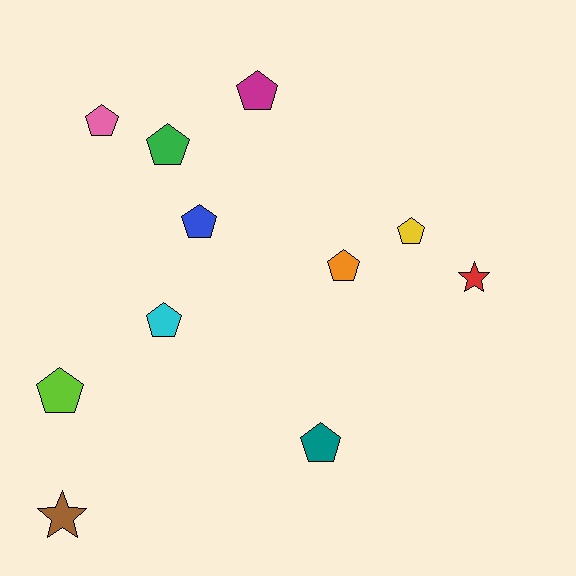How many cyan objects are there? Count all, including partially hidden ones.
There is 1 cyan object.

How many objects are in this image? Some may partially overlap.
There are 11 objects.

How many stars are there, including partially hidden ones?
There are 2 stars.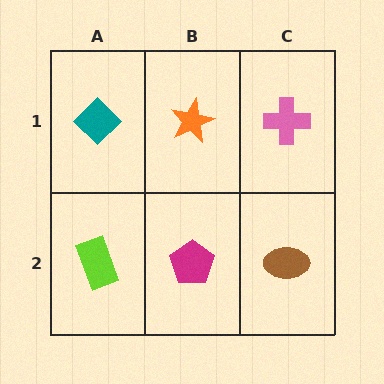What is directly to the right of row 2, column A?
A magenta pentagon.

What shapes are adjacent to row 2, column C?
A pink cross (row 1, column C), a magenta pentagon (row 2, column B).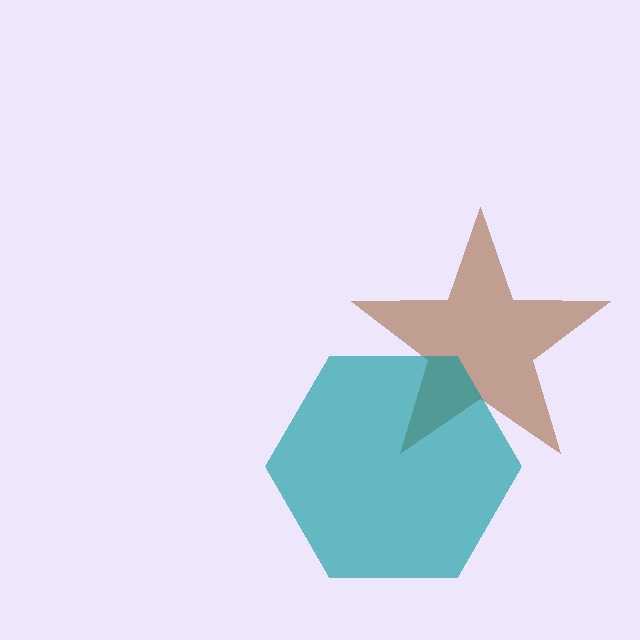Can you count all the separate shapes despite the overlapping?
Yes, there are 2 separate shapes.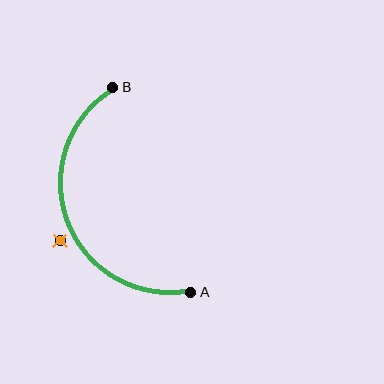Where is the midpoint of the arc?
The arc midpoint is the point on the curve farthest from the straight line joining A and B. It sits to the left of that line.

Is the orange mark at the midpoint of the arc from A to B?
No — the orange mark does not lie on the arc at all. It sits slightly outside the curve.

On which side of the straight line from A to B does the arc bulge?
The arc bulges to the left of the straight line connecting A and B.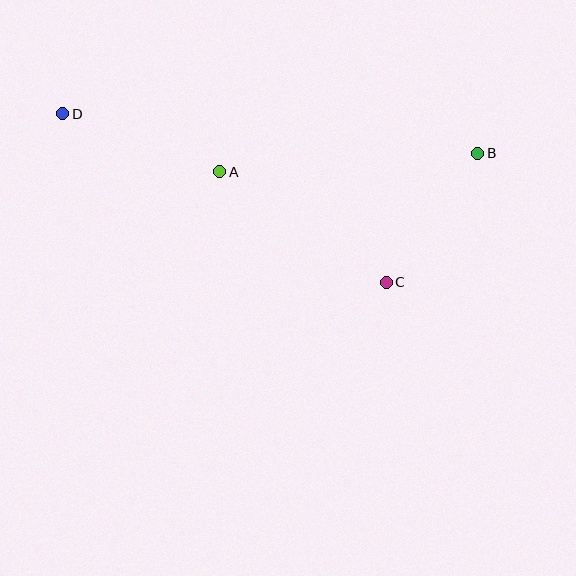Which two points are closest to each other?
Points B and C are closest to each other.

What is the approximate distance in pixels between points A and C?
The distance between A and C is approximately 200 pixels.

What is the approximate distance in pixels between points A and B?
The distance between A and B is approximately 259 pixels.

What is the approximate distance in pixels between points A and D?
The distance between A and D is approximately 167 pixels.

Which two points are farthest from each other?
Points B and D are farthest from each other.